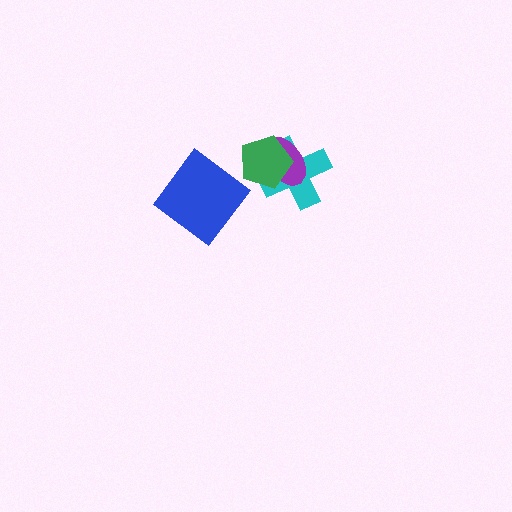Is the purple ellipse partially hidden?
Yes, it is partially covered by another shape.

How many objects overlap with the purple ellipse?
2 objects overlap with the purple ellipse.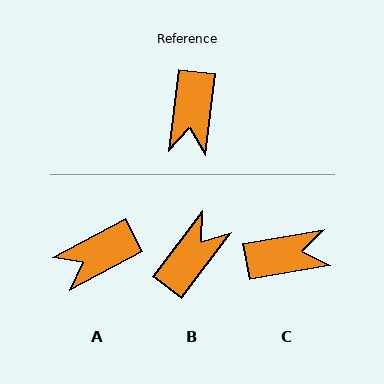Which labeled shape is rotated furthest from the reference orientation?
B, about 150 degrees away.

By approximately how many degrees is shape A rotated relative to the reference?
Approximately 55 degrees clockwise.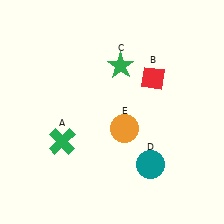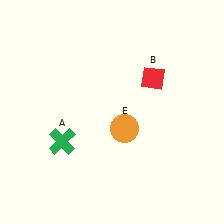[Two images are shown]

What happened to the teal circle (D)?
The teal circle (D) was removed in Image 2. It was in the bottom-right area of Image 1.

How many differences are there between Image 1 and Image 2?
There are 2 differences between the two images.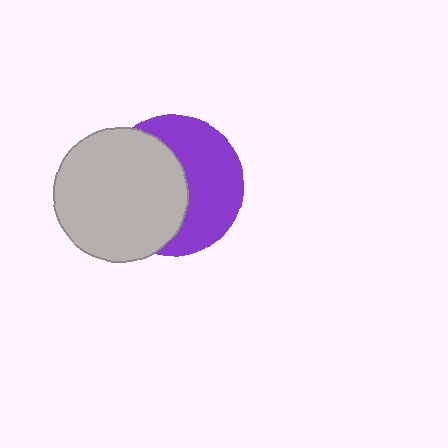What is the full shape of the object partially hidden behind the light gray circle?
The partially hidden object is a purple circle.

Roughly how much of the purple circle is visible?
About half of it is visible (roughly 50%).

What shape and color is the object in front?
The object in front is a light gray circle.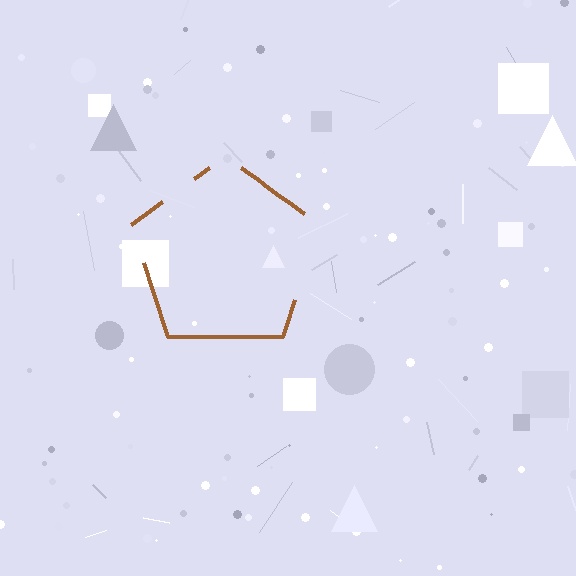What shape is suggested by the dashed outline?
The dashed outline suggests a pentagon.